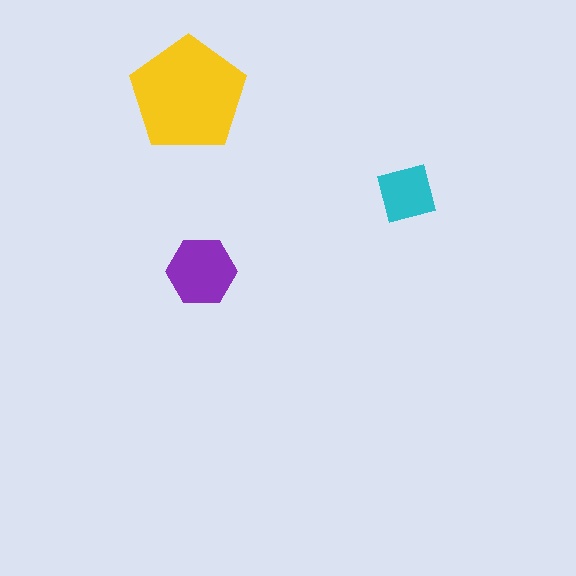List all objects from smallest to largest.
The cyan square, the purple hexagon, the yellow pentagon.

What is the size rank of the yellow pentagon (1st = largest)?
1st.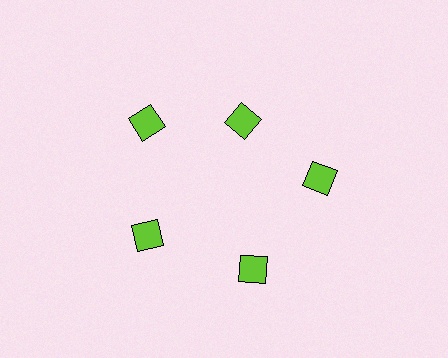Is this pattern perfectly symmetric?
No. The 5 lime diamonds are arranged in a ring, but one element near the 1 o'clock position is pulled inward toward the center, breaking the 5-fold rotational symmetry.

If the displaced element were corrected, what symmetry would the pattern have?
It would have 5-fold rotational symmetry — the pattern would map onto itself every 72 degrees.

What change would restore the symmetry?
The symmetry would be restored by moving it outward, back onto the ring so that all 5 diamonds sit at equal angles and equal distance from the center.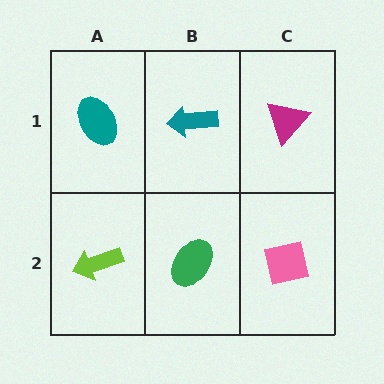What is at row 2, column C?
A pink square.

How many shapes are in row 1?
3 shapes.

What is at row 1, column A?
A teal ellipse.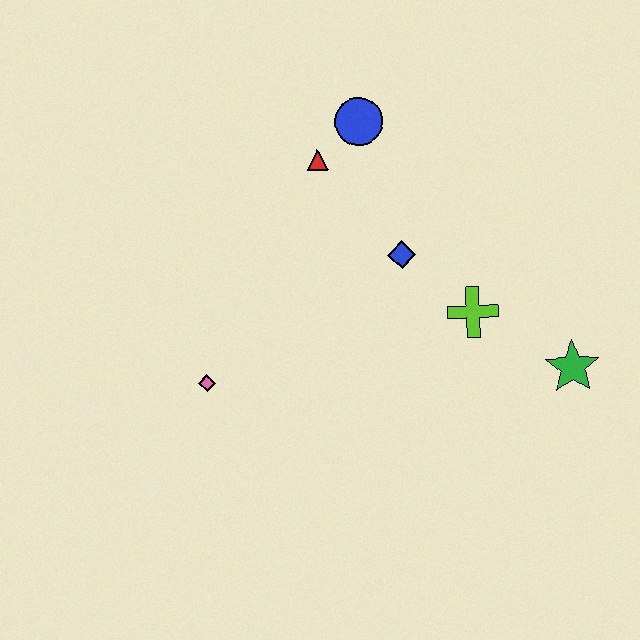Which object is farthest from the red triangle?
The green star is farthest from the red triangle.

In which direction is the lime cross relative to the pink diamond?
The lime cross is to the right of the pink diamond.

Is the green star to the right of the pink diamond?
Yes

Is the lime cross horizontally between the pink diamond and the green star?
Yes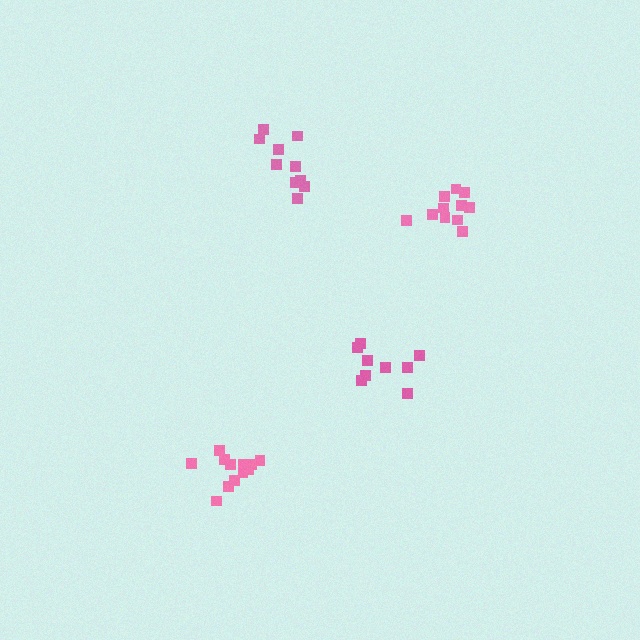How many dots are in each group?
Group 1: 11 dots, Group 2: 14 dots, Group 3: 9 dots, Group 4: 10 dots (44 total).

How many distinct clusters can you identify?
There are 4 distinct clusters.